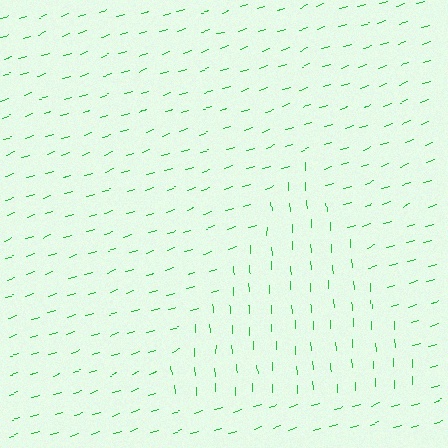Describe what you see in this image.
The image is filled with small green line segments. A triangle region in the image has lines oriented differently from the surrounding lines, creating a visible texture boundary.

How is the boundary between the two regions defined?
The boundary is defined purely by a change in line orientation (approximately 75 degrees difference). All lines are the same color and thickness.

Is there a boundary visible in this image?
Yes, there is a texture boundary formed by a change in line orientation.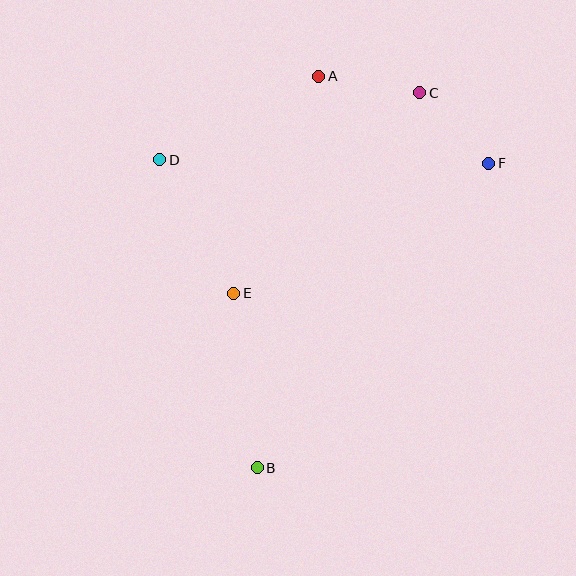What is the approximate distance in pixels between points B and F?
The distance between B and F is approximately 382 pixels.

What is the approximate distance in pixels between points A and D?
The distance between A and D is approximately 180 pixels.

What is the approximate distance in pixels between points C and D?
The distance between C and D is approximately 269 pixels.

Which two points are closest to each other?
Points C and F are closest to each other.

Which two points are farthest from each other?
Points B and C are farthest from each other.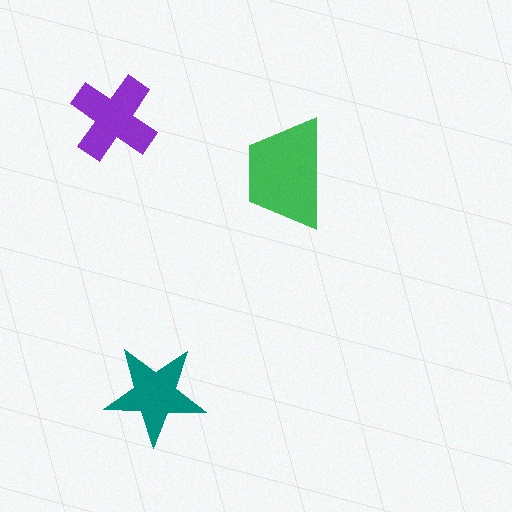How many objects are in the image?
There are 3 objects in the image.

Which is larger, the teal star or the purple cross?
The purple cross.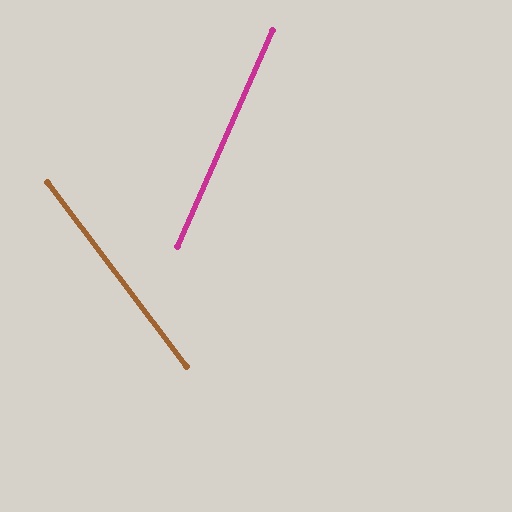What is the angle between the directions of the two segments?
Approximately 61 degrees.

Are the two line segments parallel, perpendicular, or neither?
Neither parallel nor perpendicular — they differ by about 61°.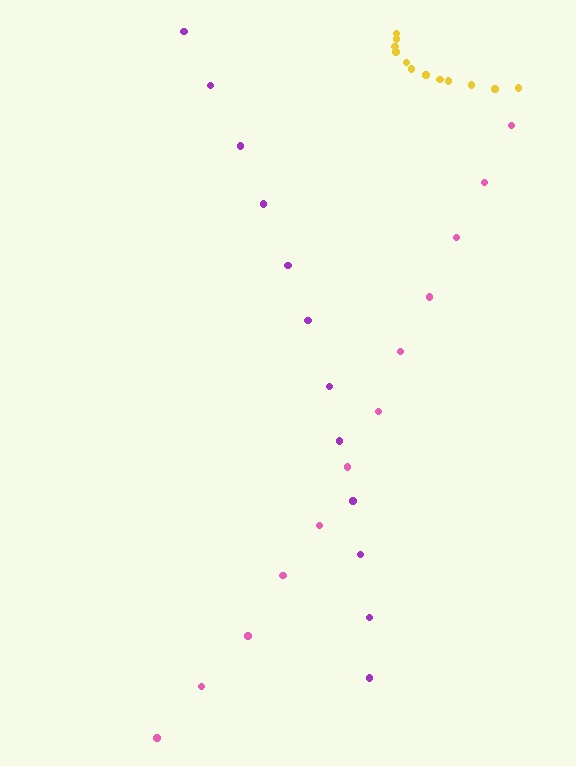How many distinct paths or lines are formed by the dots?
There are 3 distinct paths.